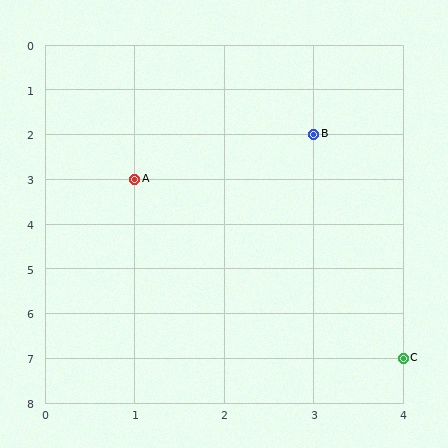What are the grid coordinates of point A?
Point A is at grid coordinates (1, 3).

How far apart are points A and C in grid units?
Points A and C are 3 columns and 4 rows apart (about 5.0 grid units diagonally).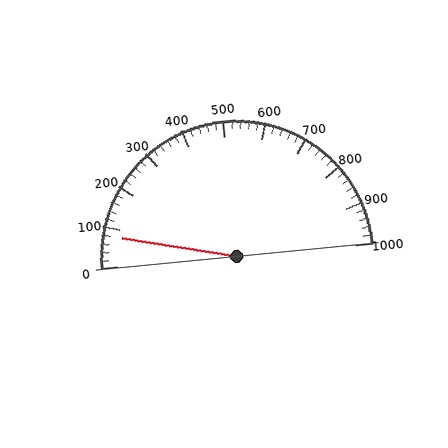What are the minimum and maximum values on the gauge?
The gauge ranges from 0 to 1000.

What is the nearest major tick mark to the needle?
The nearest major tick mark is 100.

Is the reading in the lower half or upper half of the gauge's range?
The reading is in the lower half of the range (0 to 1000).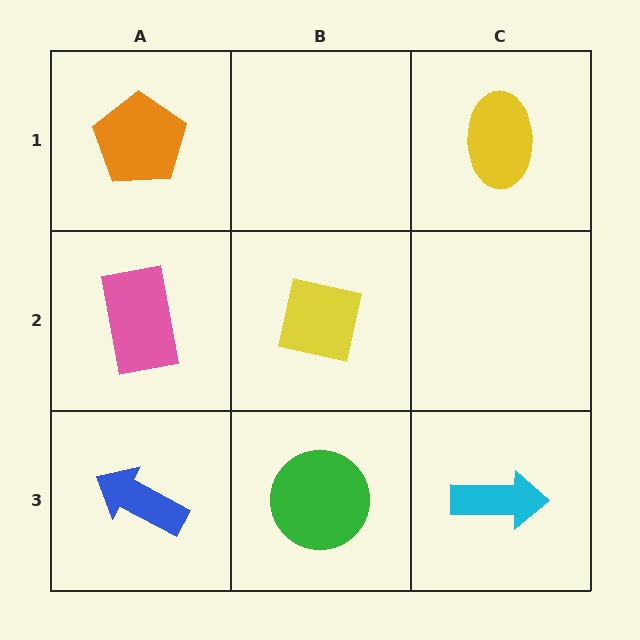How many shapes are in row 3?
3 shapes.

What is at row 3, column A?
A blue arrow.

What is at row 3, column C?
A cyan arrow.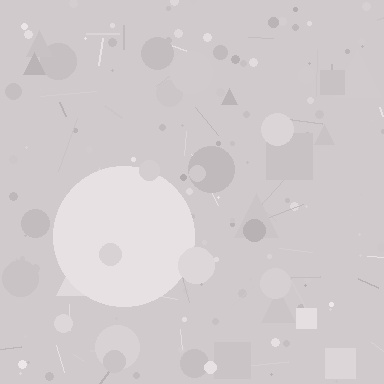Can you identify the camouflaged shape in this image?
The camouflaged shape is a circle.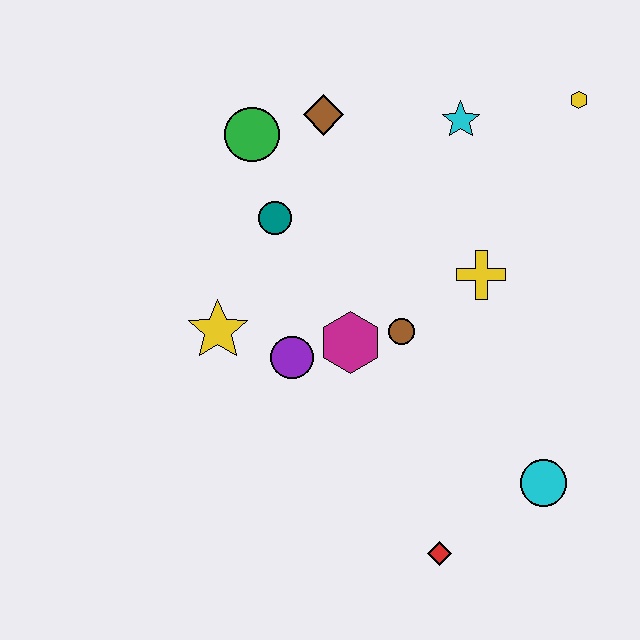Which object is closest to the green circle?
The brown diamond is closest to the green circle.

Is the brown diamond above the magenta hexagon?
Yes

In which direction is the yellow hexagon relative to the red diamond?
The yellow hexagon is above the red diamond.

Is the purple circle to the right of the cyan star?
No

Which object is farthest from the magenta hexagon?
The yellow hexagon is farthest from the magenta hexagon.